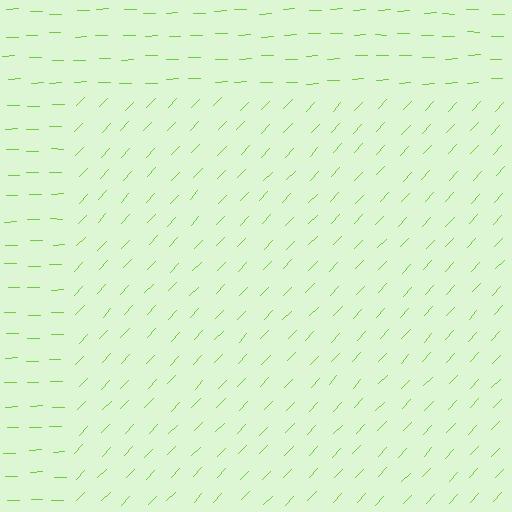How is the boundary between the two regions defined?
The boundary is defined purely by a change in line orientation (approximately 45 degrees difference). All lines are the same color and thickness.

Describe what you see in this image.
The image is filled with small lime line segments. A rectangle region in the image has lines oriented differently from the surrounding lines, creating a visible texture boundary.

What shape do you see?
I see a rectangle.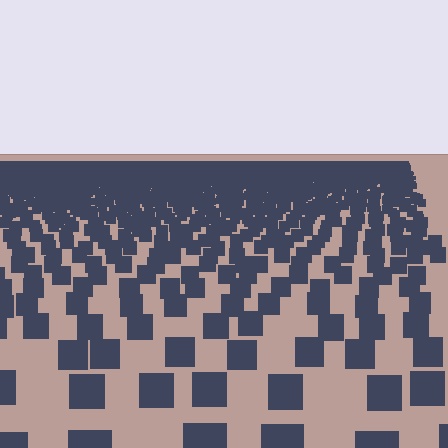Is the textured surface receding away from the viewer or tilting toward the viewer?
The surface is receding away from the viewer. Texture elements get smaller and denser toward the top.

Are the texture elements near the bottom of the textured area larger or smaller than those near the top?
Larger. Near the bottom, elements are closer to the viewer and appear at a bigger on-screen size.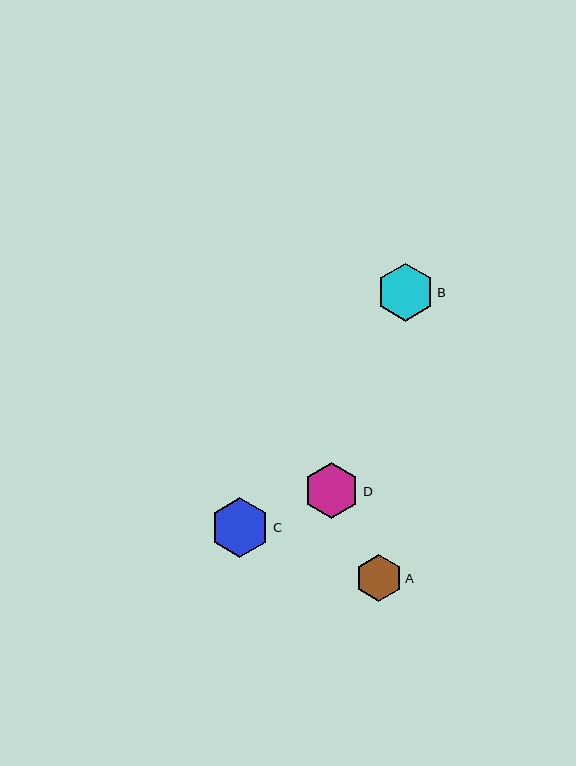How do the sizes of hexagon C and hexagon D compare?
Hexagon C and hexagon D are approximately the same size.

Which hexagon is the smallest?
Hexagon A is the smallest with a size of approximately 47 pixels.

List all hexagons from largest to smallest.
From largest to smallest: C, B, D, A.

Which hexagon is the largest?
Hexagon C is the largest with a size of approximately 60 pixels.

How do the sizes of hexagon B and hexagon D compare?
Hexagon B and hexagon D are approximately the same size.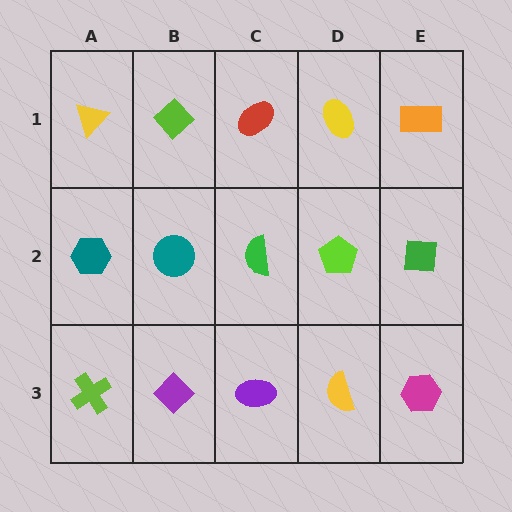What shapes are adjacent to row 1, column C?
A green semicircle (row 2, column C), a lime diamond (row 1, column B), a yellow ellipse (row 1, column D).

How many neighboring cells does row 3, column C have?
3.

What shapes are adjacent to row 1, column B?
A teal circle (row 2, column B), a yellow triangle (row 1, column A), a red ellipse (row 1, column C).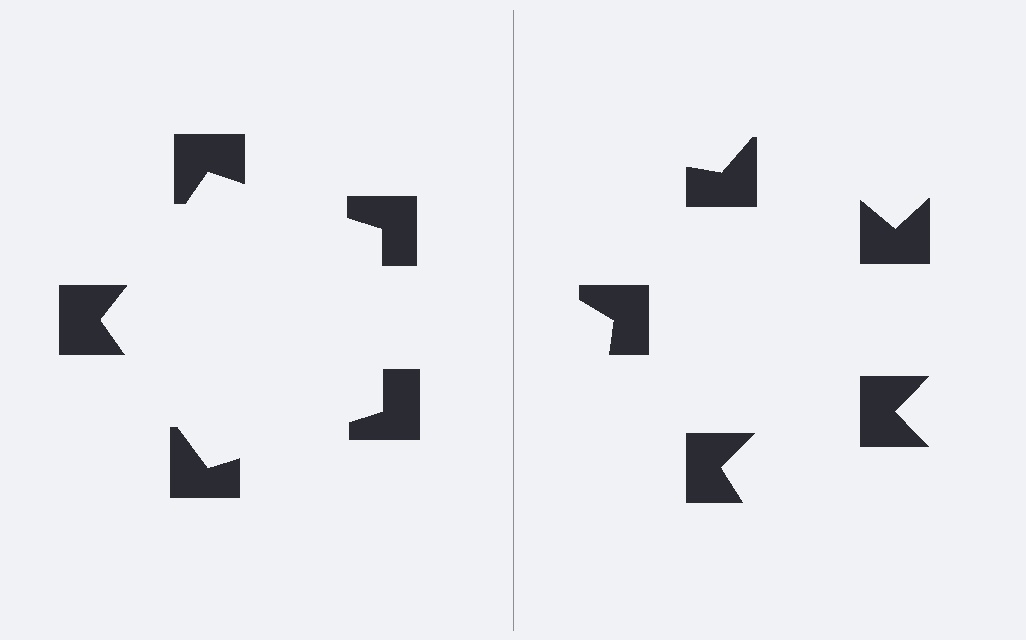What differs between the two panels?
The notched squares are positioned identically on both sides; only the wedge orientations differ. On the left they align to a pentagon; on the right they are misaligned.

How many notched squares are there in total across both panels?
10 — 5 on each side.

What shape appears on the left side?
An illusory pentagon.